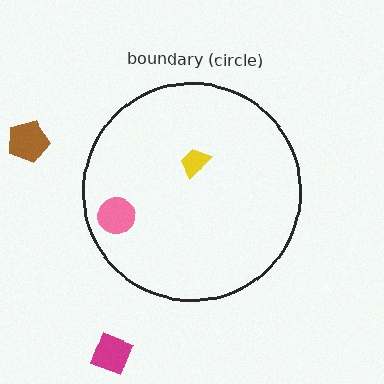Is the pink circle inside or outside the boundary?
Inside.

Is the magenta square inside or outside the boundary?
Outside.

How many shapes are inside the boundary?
2 inside, 2 outside.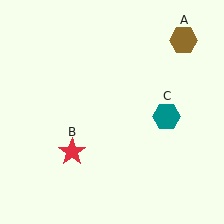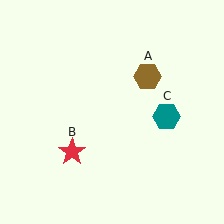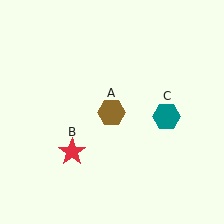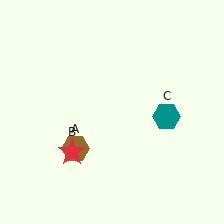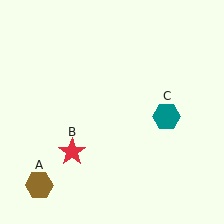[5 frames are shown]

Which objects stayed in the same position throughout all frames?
Red star (object B) and teal hexagon (object C) remained stationary.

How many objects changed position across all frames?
1 object changed position: brown hexagon (object A).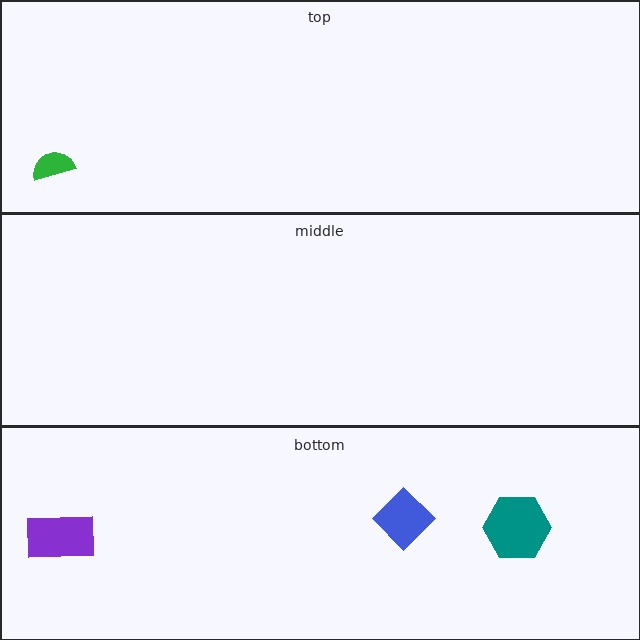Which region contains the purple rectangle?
The bottom region.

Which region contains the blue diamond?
The bottom region.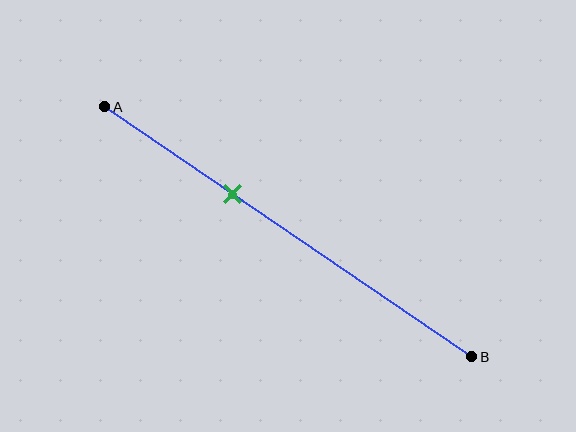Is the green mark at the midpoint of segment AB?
No, the mark is at about 35% from A, not at the 50% midpoint.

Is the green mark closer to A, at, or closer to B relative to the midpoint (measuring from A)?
The green mark is closer to point A than the midpoint of segment AB.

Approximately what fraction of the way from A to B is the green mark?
The green mark is approximately 35% of the way from A to B.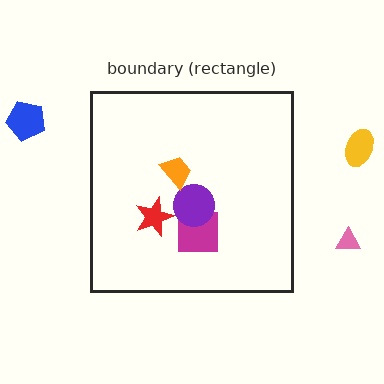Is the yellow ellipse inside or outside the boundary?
Outside.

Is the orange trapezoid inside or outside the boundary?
Inside.